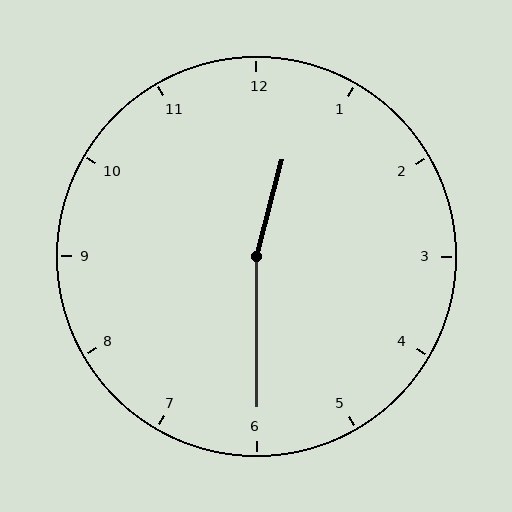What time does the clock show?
12:30.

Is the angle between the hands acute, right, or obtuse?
It is obtuse.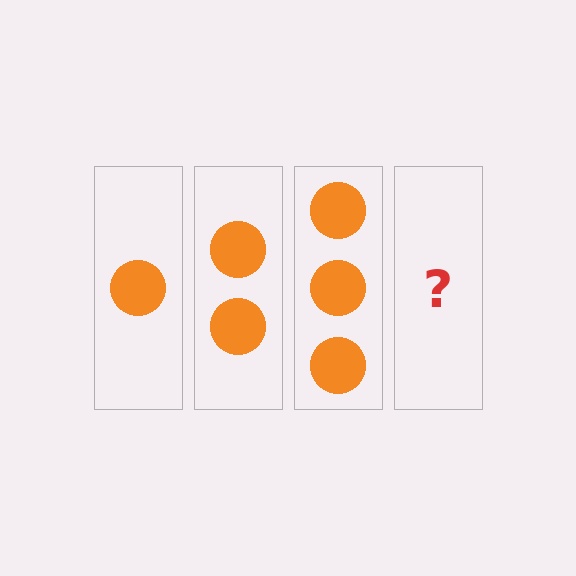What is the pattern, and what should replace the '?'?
The pattern is that each step adds one more circle. The '?' should be 4 circles.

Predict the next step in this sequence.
The next step is 4 circles.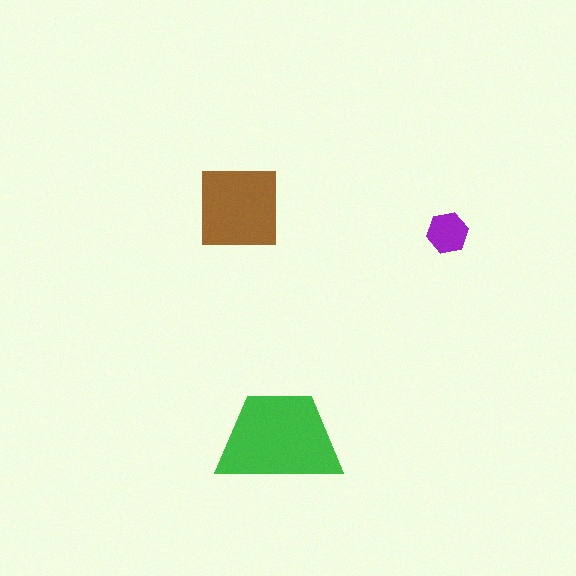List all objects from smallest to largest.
The purple hexagon, the brown square, the green trapezoid.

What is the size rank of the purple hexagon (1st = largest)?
3rd.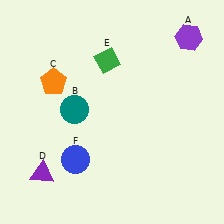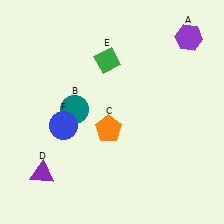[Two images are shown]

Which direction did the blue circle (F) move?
The blue circle (F) moved up.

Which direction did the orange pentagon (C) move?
The orange pentagon (C) moved right.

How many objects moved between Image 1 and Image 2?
2 objects moved between the two images.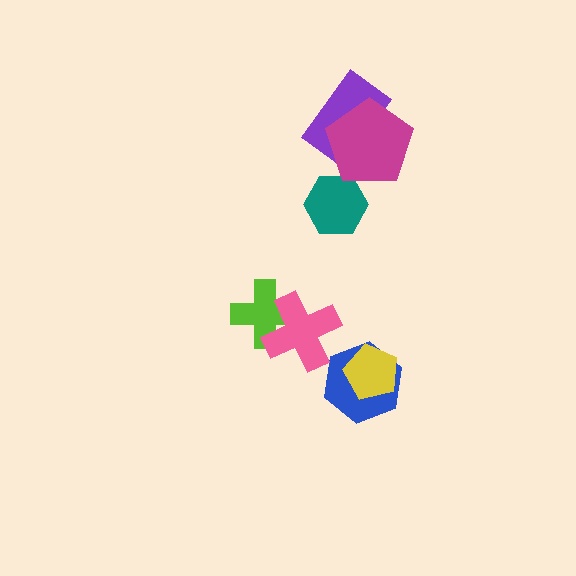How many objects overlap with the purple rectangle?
1 object overlaps with the purple rectangle.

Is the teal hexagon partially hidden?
Yes, it is partially covered by another shape.